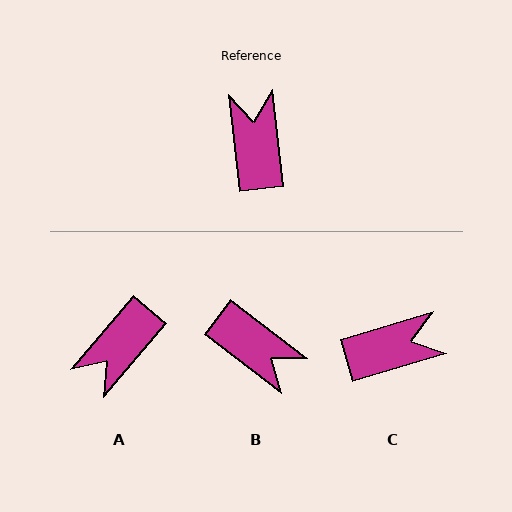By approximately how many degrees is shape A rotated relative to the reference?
Approximately 133 degrees counter-clockwise.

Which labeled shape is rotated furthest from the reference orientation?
B, about 133 degrees away.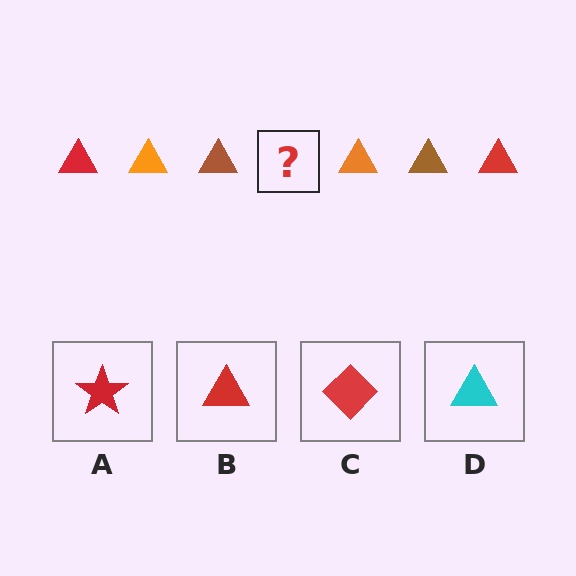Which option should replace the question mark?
Option B.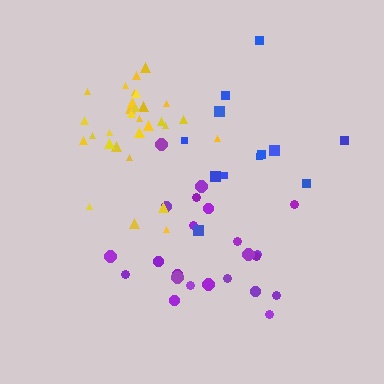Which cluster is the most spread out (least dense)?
Blue.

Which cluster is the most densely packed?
Yellow.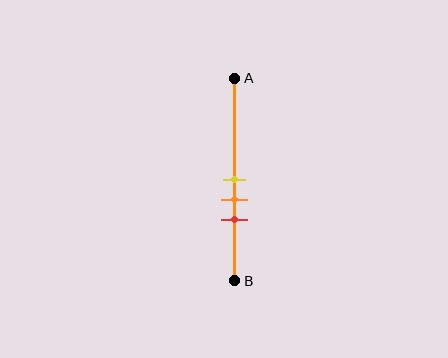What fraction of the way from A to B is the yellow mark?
The yellow mark is approximately 50% (0.5) of the way from A to B.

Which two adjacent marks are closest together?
The yellow and orange marks are the closest adjacent pair.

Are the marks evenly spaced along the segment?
Yes, the marks are approximately evenly spaced.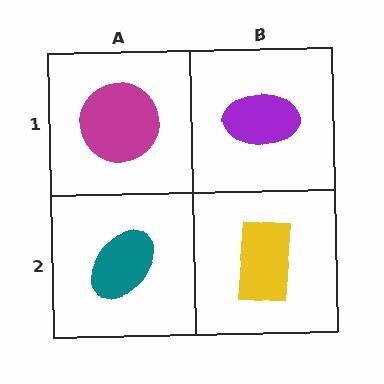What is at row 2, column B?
A yellow rectangle.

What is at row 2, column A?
A teal ellipse.